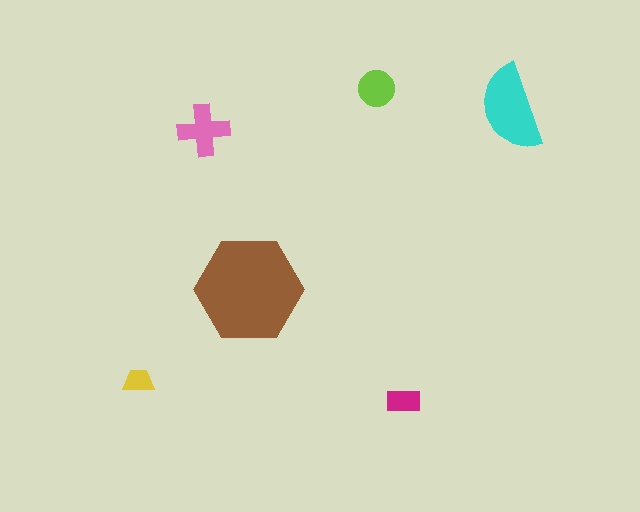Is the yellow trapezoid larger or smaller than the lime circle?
Smaller.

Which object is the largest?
The brown hexagon.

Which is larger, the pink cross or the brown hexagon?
The brown hexagon.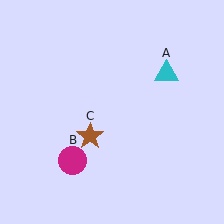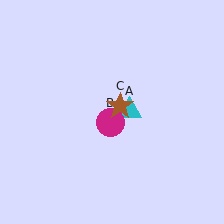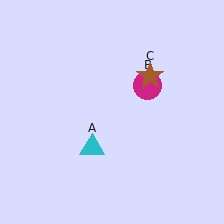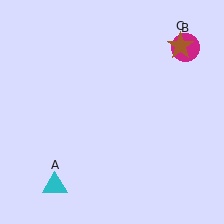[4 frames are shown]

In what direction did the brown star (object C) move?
The brown star (object C) moved up and to the right.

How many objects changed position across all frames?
3 objects changed position: cyan triangle (object A), magenta circle (object B), brown star (object C).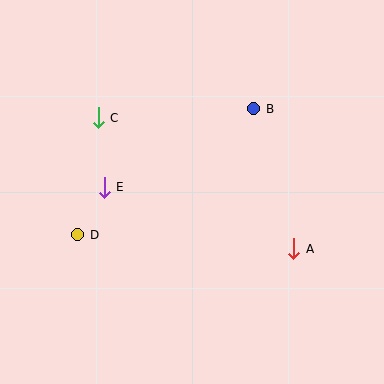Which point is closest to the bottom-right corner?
Point A is closest to the bottom-right corner.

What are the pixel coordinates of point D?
Point D is at (78, 235).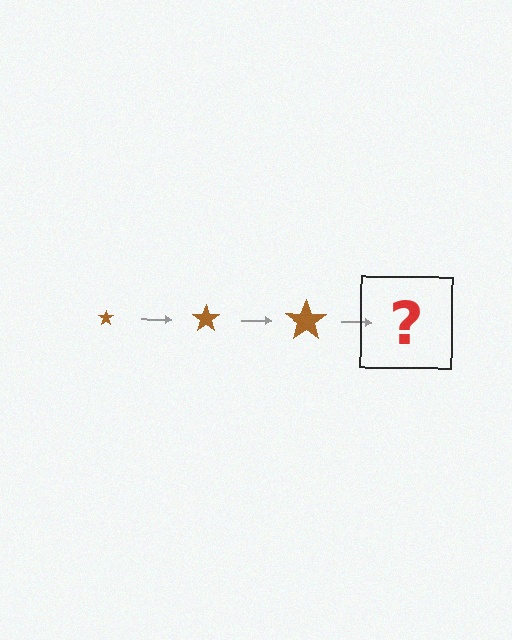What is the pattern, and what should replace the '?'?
The pattern is that the star gets progressively larger each step. The '?' should be a brown star, larger than the previous one.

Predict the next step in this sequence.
The next step is a brown star, larger than the previous one.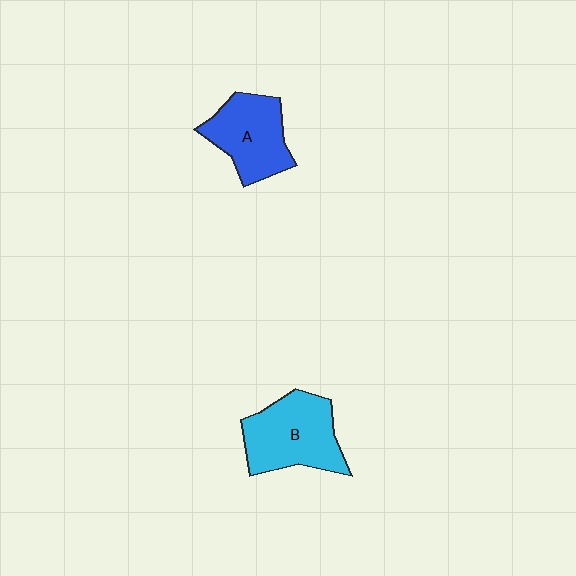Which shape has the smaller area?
Shape A (blue).